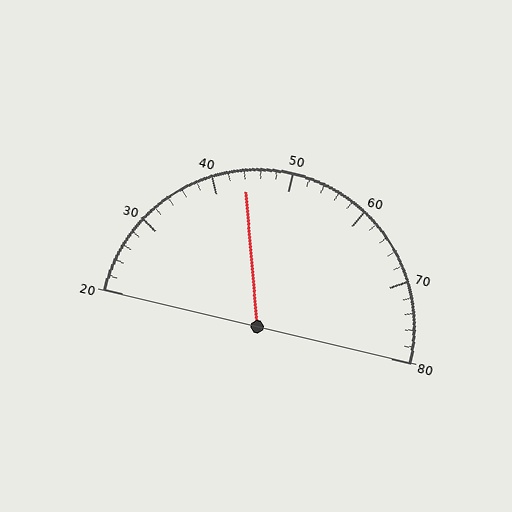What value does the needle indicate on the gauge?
The needle indicates approximately 44.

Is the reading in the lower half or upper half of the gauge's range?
The reading is in the lower half of the range (20 to 80).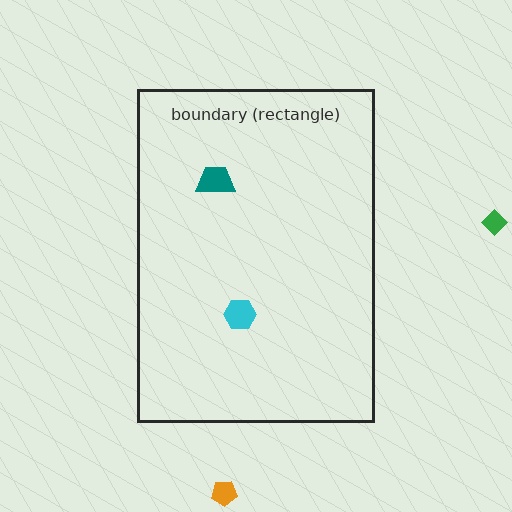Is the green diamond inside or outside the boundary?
Outside.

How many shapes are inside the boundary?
2 inside, 2 outside.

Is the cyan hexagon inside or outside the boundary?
Inside.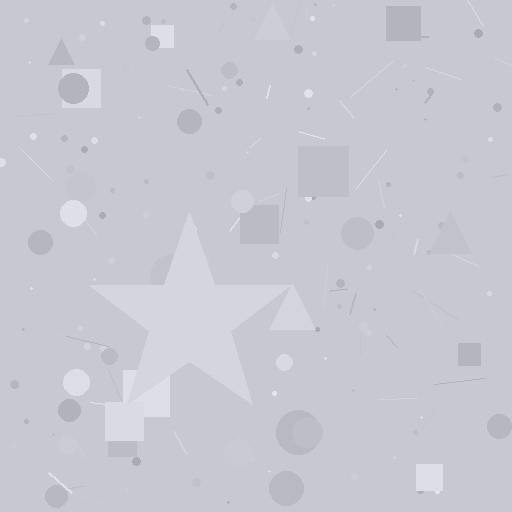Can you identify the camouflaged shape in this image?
The camouflaged shape is a star.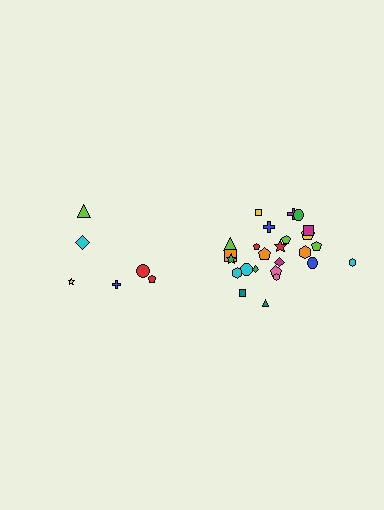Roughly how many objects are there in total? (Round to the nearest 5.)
Roughly 30 objects in total.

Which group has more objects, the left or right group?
The right group.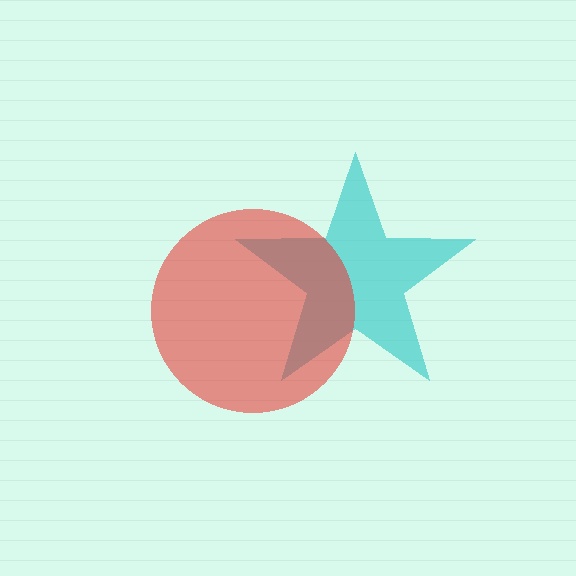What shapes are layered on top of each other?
The layered shapes are: a cyan star, a red circle.